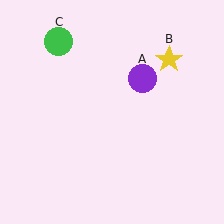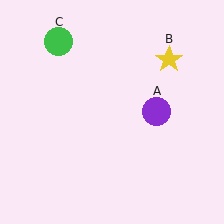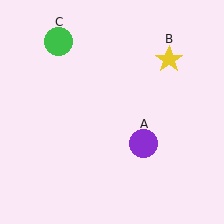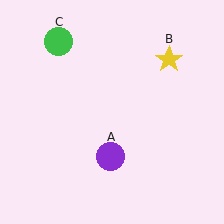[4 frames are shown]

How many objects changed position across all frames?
1 object changed position: purple circle (object A).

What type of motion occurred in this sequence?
The purple circle (object A) rotated clockwise around the center of the scene.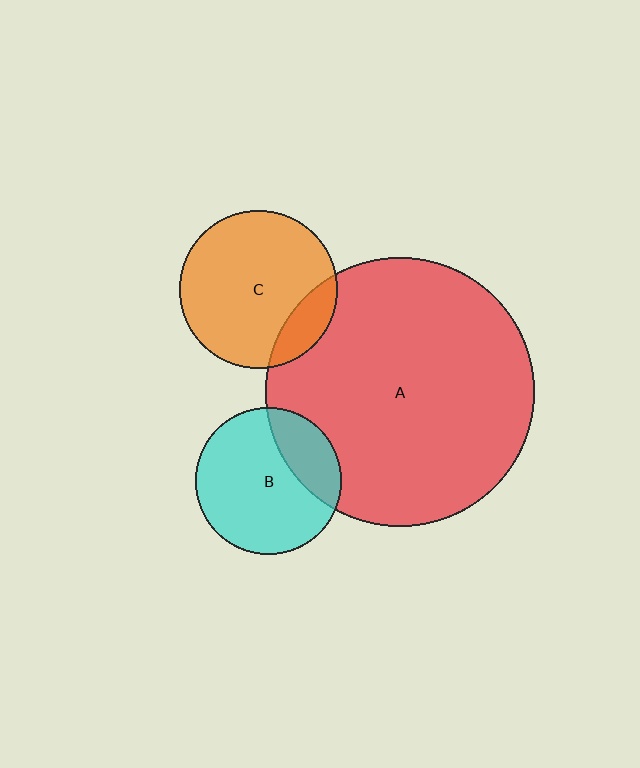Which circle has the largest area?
Circle A (red).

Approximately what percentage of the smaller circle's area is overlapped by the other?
Approximately 25%.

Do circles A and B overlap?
Yes.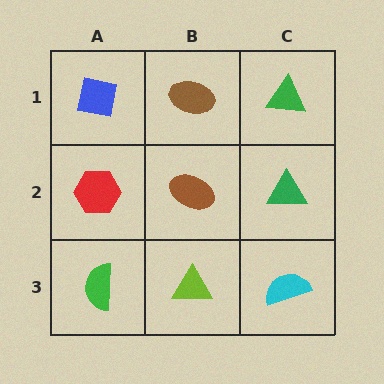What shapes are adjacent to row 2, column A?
A blue square (row 1, column A), a green semicircle (row 3, column A), a brown ellipse (row 2, column B).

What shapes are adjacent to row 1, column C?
A green triangle (row 2, column C), a brown ellipse (row 1, column B).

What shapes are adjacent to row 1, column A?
A red hexagon (row 2, column A), a brown ellipse (row 1, column B).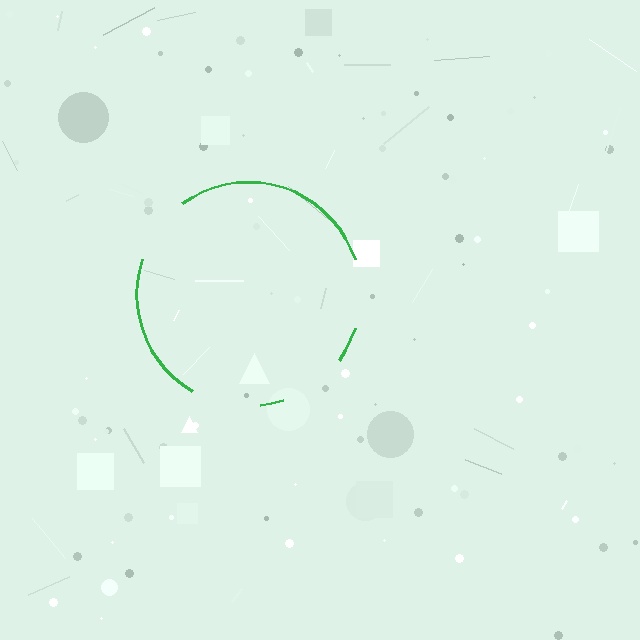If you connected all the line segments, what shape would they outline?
They would outline a circle.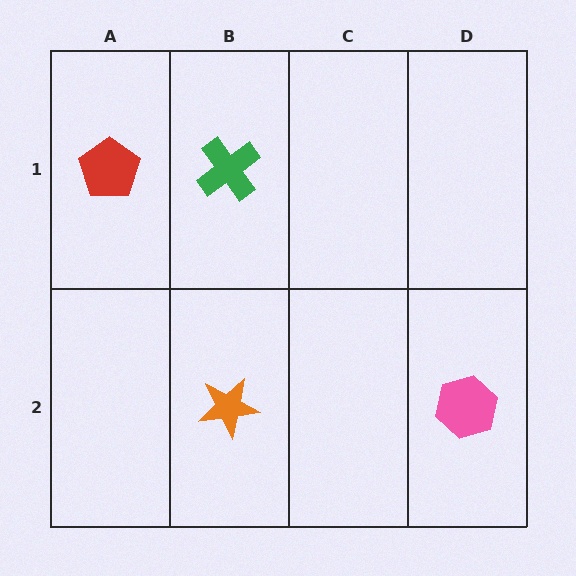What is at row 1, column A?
A red pentagon.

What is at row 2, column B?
An orange star.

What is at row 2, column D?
A pink hexagon.